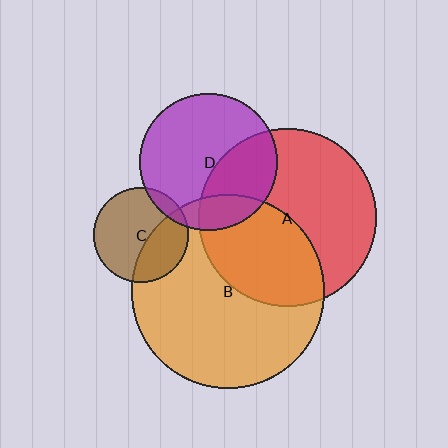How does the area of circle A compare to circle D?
Approximately 1.7 times.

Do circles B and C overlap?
Yes.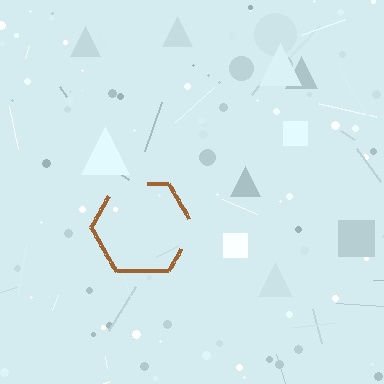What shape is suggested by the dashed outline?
The dashed outline suggests a hexagon.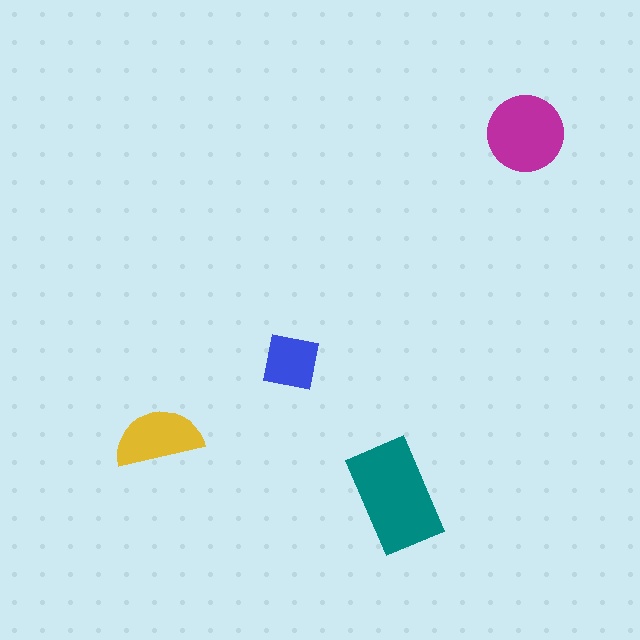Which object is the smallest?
The blue square.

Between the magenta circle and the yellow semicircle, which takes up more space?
The magenta circle.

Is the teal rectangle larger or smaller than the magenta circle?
Larger.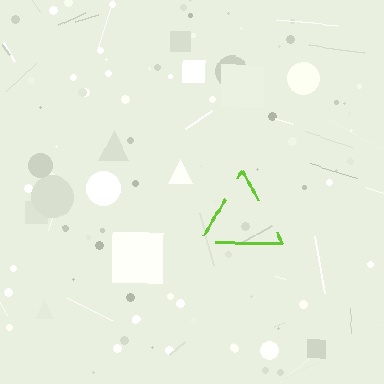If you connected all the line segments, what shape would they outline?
They would outline a triangle.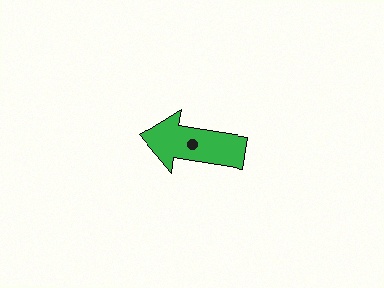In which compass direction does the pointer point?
West.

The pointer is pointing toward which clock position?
Roughly 9 o'clock.